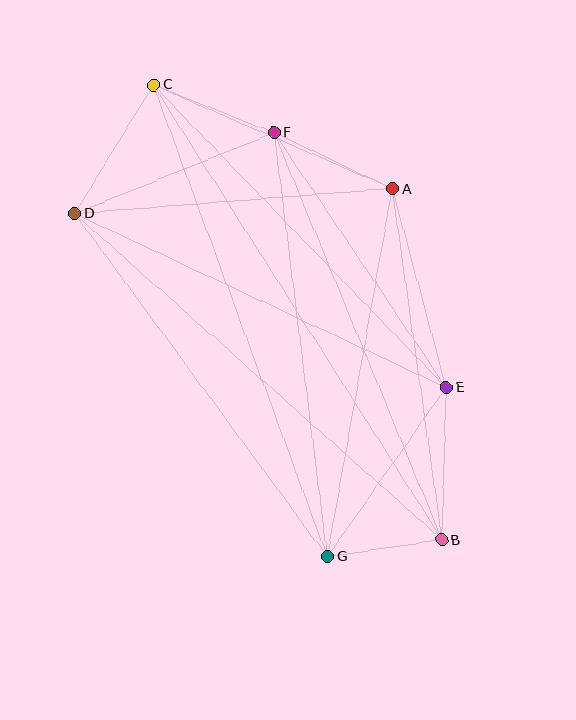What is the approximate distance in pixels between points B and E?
The distance between B and E is approximately 152 pixels.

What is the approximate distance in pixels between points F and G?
The distance between F and G is approximately 427 pixels.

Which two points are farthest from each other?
Points B and C are farthest from each other.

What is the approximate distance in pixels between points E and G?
The distance between E and G is approximately 207 pixels.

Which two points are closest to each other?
Points B and G are closest to each other.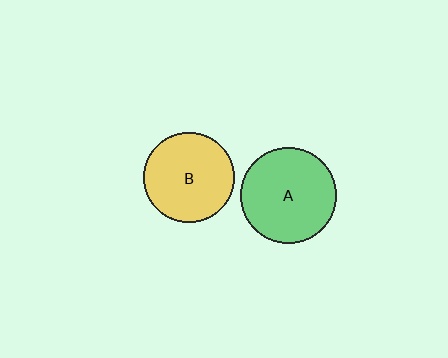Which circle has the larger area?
Circle A (green).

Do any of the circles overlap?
No, none of the circles overlap.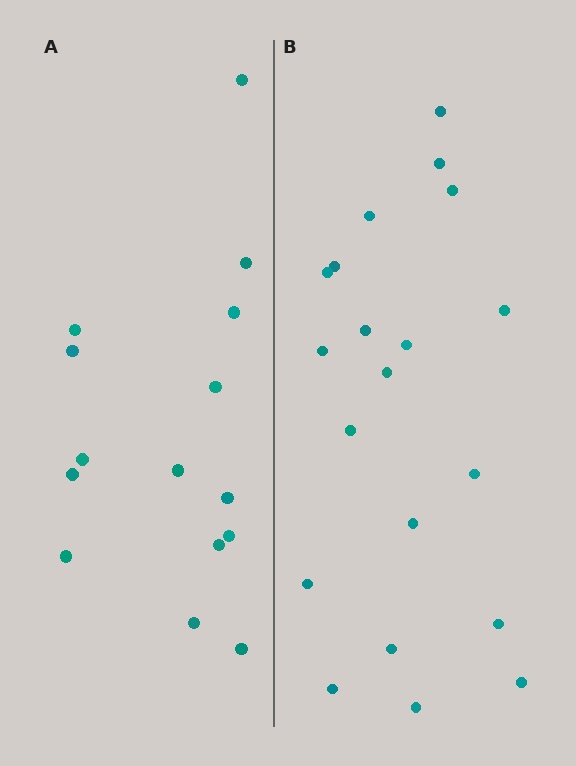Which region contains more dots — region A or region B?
Region B (the right region) has more dots.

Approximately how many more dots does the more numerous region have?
Region B has about 5 more dots than region A.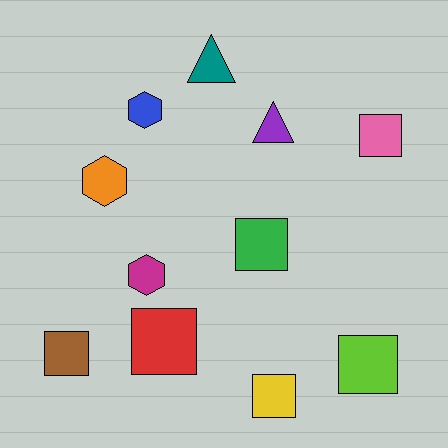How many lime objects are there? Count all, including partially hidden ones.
There is 1 lime object.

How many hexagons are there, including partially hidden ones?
There are 3 hexagons.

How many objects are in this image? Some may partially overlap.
There are 11 objects.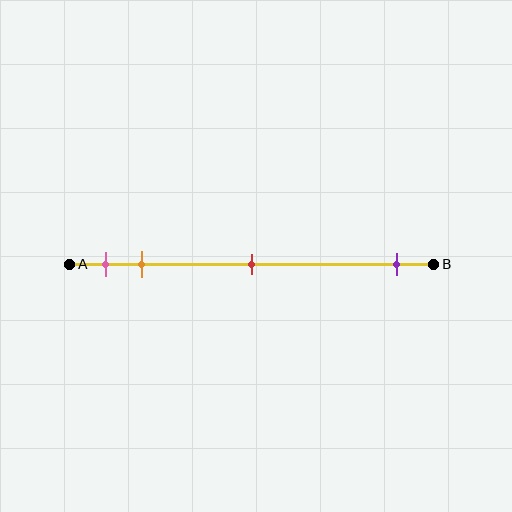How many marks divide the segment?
There are 4 marks dividing the segment.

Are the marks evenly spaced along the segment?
No, the marks are not evenly spaced.